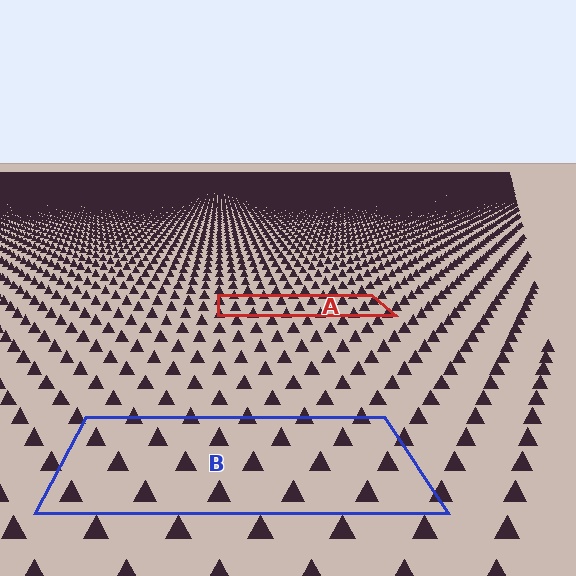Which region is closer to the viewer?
Region B is closer. The texture elements there are larger and more spread out.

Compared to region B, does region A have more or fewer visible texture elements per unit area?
Region A has more texture elements per unit area — they are packed more densely because it is farther away.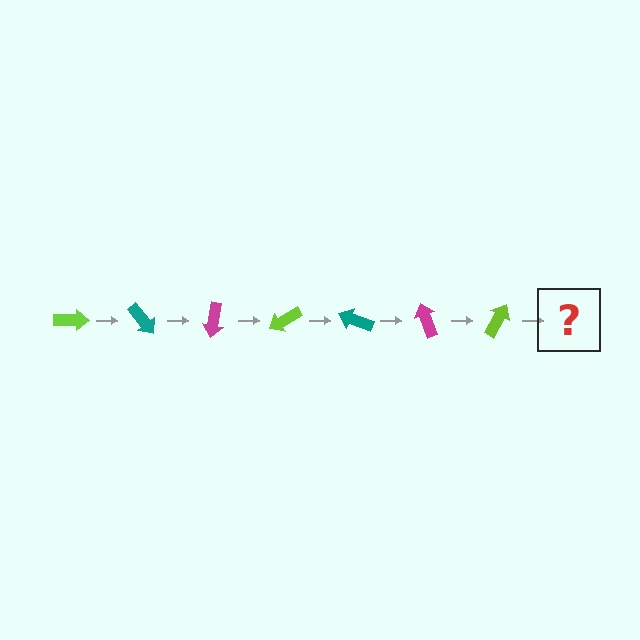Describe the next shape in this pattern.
It should be a teal arrow, rotated 350 degrees from the start.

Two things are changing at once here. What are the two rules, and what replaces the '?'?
The two rules are that it rotates 50 degrees each step and the color cycles through lime, teal, and magenta. The '?' should be a teal arrow, rotated 350 degrees from the start.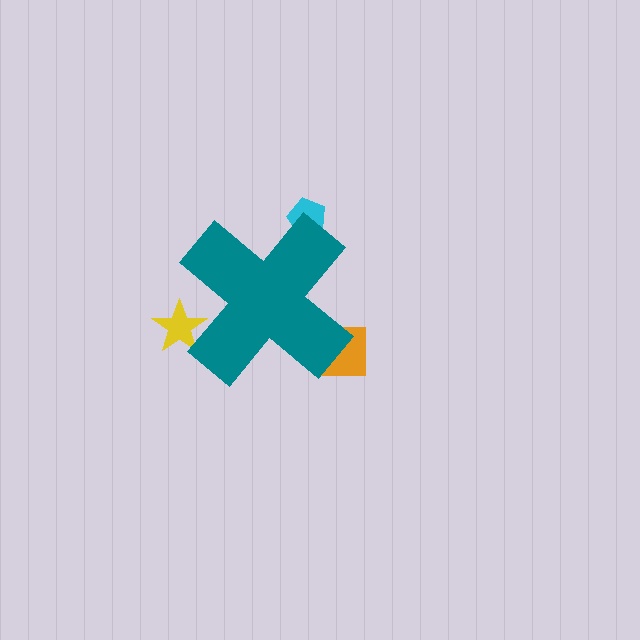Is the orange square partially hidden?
Yes, the orange square is partially hidden behind the teal cross.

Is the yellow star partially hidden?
Yes, the yellow star is partially hidden behind the teal cross.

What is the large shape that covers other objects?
A teal cross.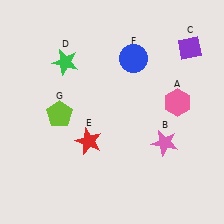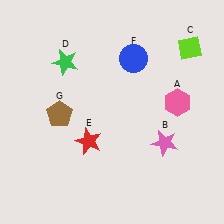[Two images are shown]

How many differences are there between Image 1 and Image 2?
There are 2 differences between the two images.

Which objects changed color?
C changed from purple to lime. G changed from lime to brown.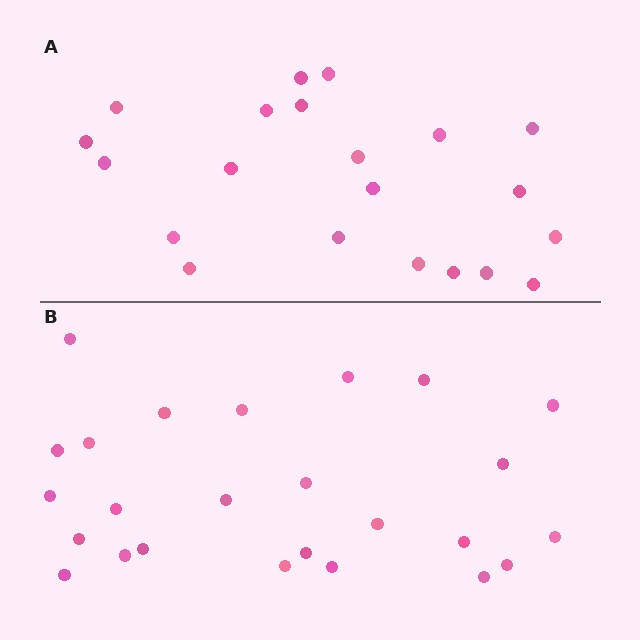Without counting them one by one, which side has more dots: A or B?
Region B (the bottom region) has more dots.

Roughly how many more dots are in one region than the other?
Region B has about 4 more dots than region A.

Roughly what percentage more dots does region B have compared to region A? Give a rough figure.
About 20% more.